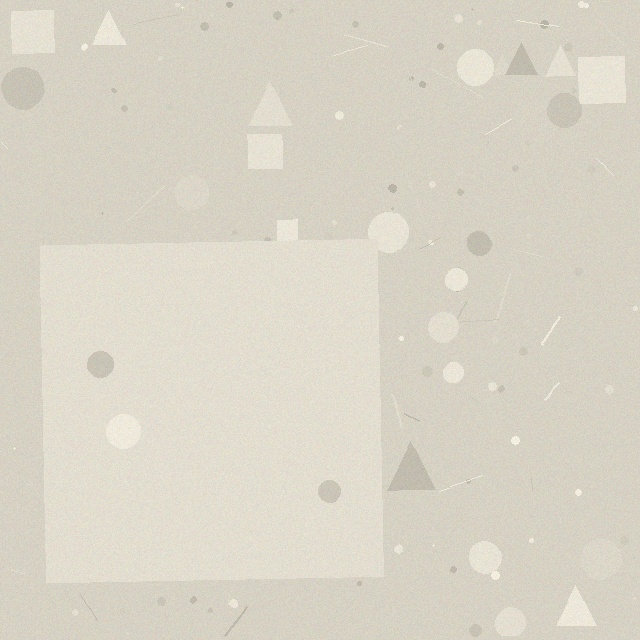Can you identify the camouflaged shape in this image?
The camouflaged shape is a square.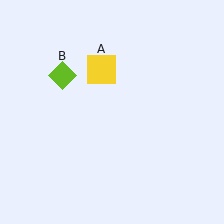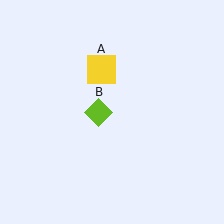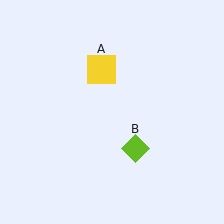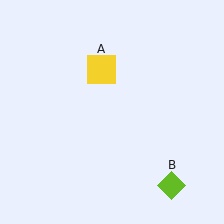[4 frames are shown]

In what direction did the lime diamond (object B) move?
The lime diamond (object B) moved down and to the right.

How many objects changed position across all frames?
1 object changed position: lime diamond (object B).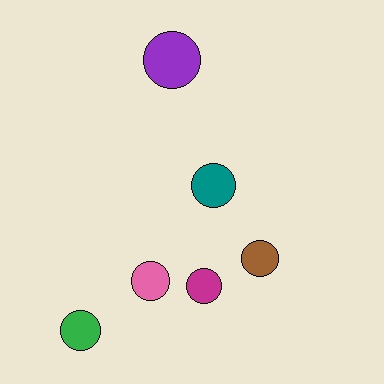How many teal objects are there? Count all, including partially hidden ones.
There is 1 teal object.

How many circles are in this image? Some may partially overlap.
There are 6 circles.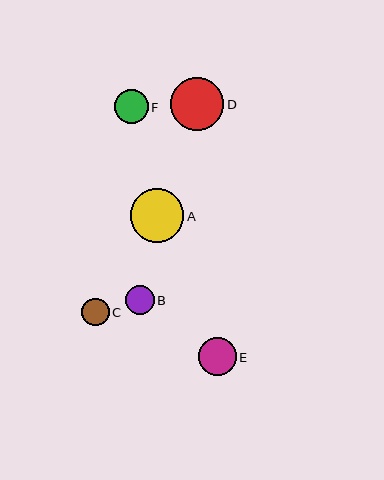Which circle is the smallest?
Circle C is the smallest with a size of approximately 27 pixels.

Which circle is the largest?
Circle A is the largest with a size of approximately 54 pixels.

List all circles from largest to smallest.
From largest to smallest: A, D, E, F, B, C.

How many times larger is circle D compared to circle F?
Circle D is approximately 1.5 times the size of circle F.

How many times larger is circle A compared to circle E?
Circle A is approximately 1.4 times the size of circle E.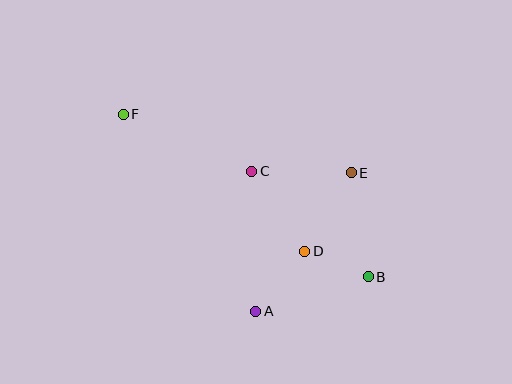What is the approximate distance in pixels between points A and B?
The distance between A and B is approximately 118 pixels.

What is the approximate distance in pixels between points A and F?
The distance between A and F is approximately 237 pixels.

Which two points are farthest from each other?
Points B and F are farthest from each other.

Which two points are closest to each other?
Points B and D are closest to each other.